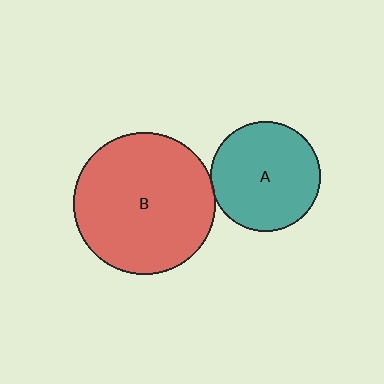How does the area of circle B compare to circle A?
Approximately 1.7 times.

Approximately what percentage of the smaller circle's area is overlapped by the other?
Approximately 5%.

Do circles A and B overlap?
Yes.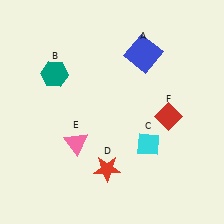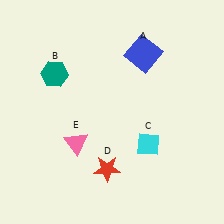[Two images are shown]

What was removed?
The red diamond (F) was removed in Image 2.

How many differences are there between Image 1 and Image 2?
There is 1 difference between the two images.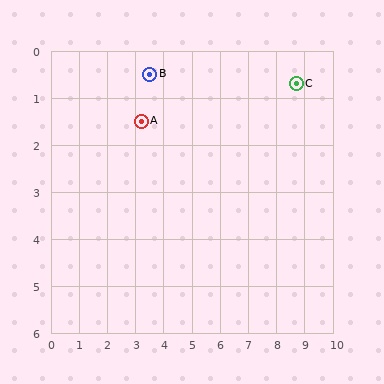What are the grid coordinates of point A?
Point A is at approximately (3.2, 1.5).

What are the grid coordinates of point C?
Point C is at approximately (8.7, 0.7).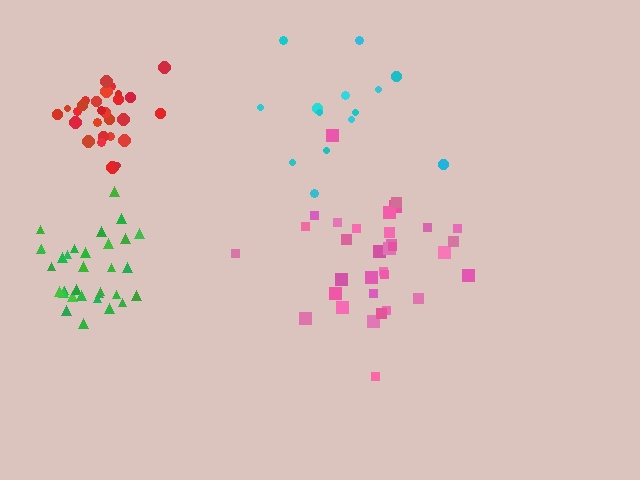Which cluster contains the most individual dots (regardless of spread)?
Pink (33).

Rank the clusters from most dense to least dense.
red, green, pink, cyan.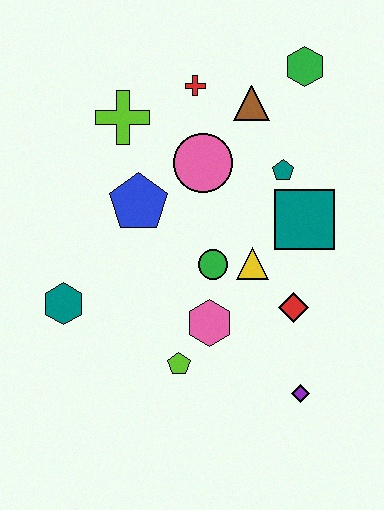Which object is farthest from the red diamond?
The lime cross is farthest from the red diamond.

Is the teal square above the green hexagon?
No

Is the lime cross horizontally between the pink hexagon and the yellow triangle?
No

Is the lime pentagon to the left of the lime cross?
No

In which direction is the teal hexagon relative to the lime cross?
The teal hexagon is below the lime cross.